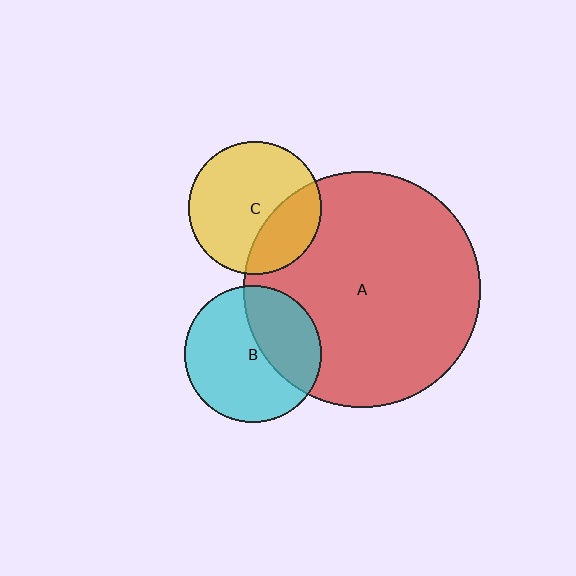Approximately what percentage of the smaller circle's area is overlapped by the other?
Approximately 30%.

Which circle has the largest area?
Circle A (red).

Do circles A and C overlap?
Yes.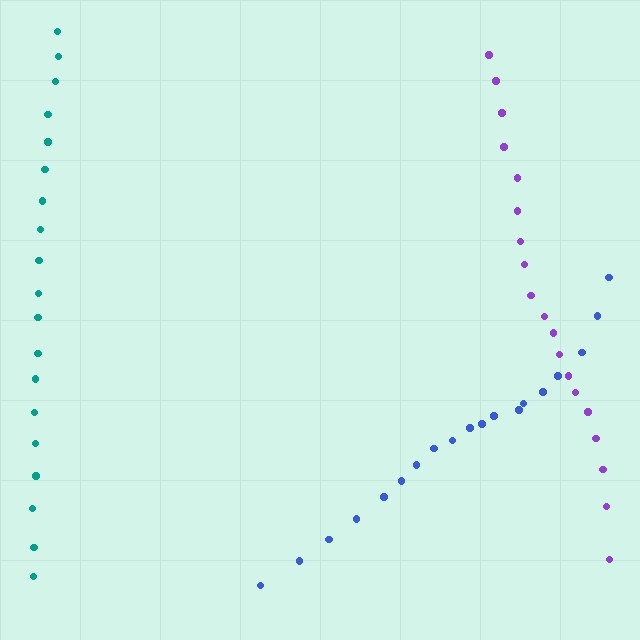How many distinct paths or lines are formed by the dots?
There are 3 distinct paths.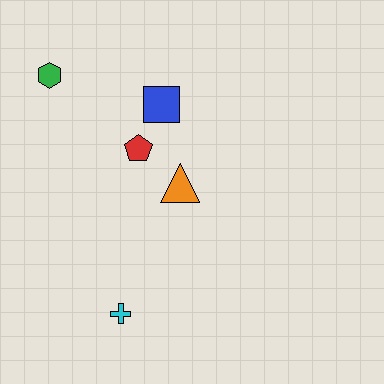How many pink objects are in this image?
There are no pink objects.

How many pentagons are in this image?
There is 1 pentagon.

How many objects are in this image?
There are 5 objects.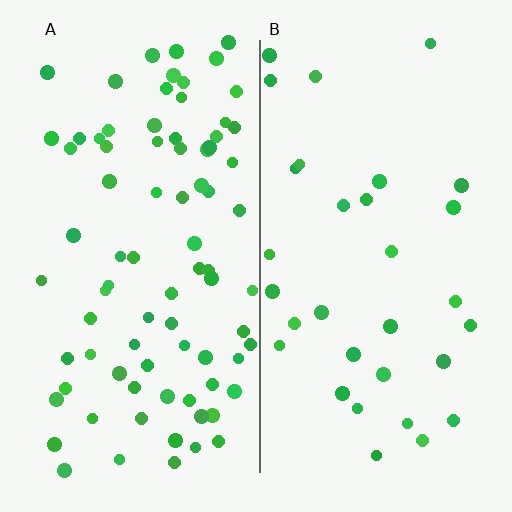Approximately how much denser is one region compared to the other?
Approximately 2.5× — region A over region B.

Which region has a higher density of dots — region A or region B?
A (the left).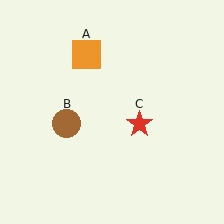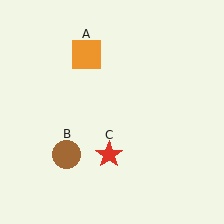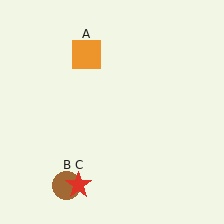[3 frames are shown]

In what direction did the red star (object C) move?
The red star (object C) moved down and to the left.